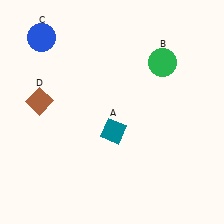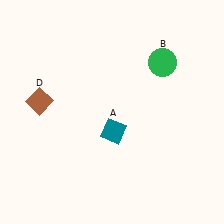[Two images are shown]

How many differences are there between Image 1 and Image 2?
There is 1 difference between the two images.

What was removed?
The blue circle (C) was removed in Image 2.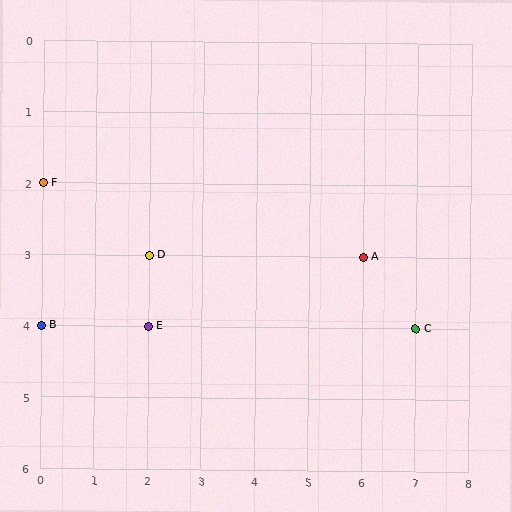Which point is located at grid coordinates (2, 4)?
Point E is at (2, 4).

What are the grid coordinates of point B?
Point B is at grid coordinates (0, 4).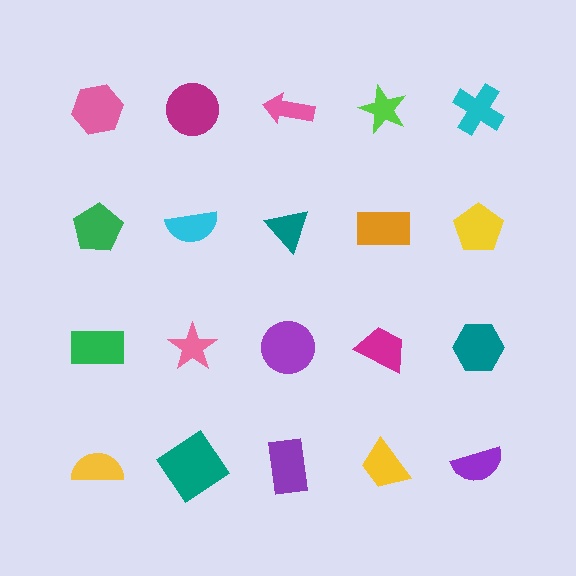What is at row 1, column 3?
A pink arrow.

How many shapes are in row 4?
5 shapes.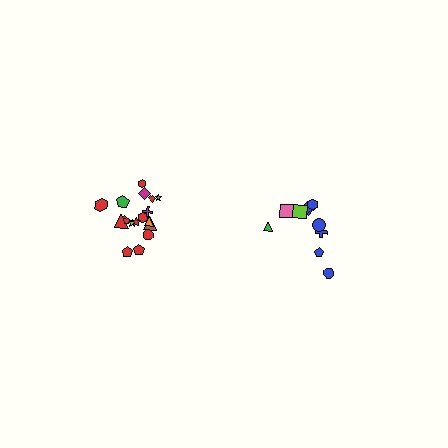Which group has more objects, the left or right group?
The left group.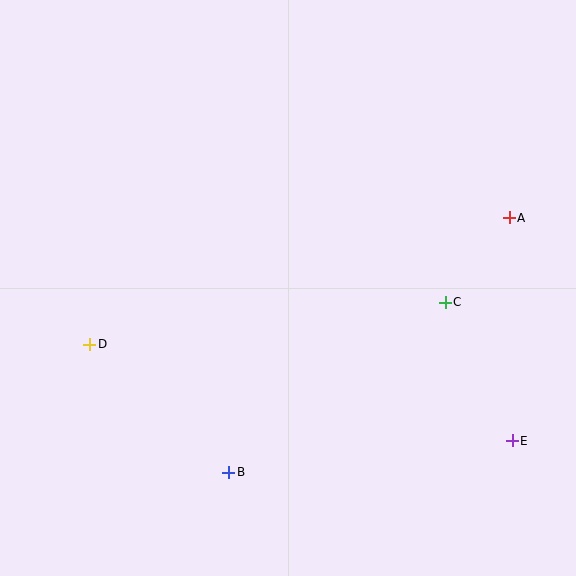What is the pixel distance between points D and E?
The distance between D and E is 433 pixels.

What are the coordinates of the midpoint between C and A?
The midpoint between C and A is at (477, 260).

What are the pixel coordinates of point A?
Point A is at (509, 218).